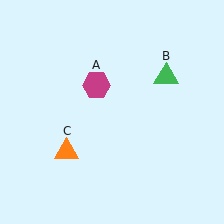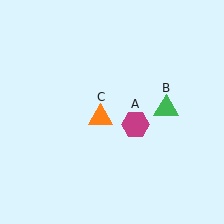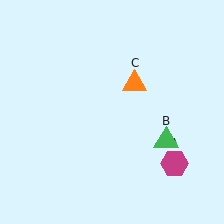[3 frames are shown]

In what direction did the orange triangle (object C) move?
The orange triangle (object C) moved up and to the right.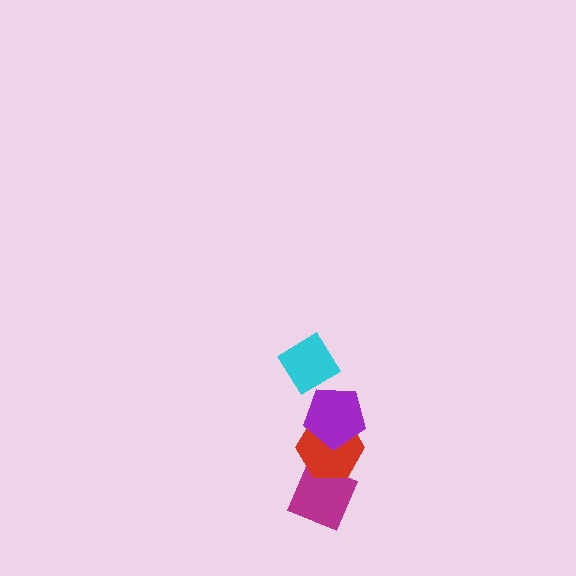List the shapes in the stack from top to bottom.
From top to bottom: the cyan diamond, the purple pentagon, the red hexagon, the magenta diamond.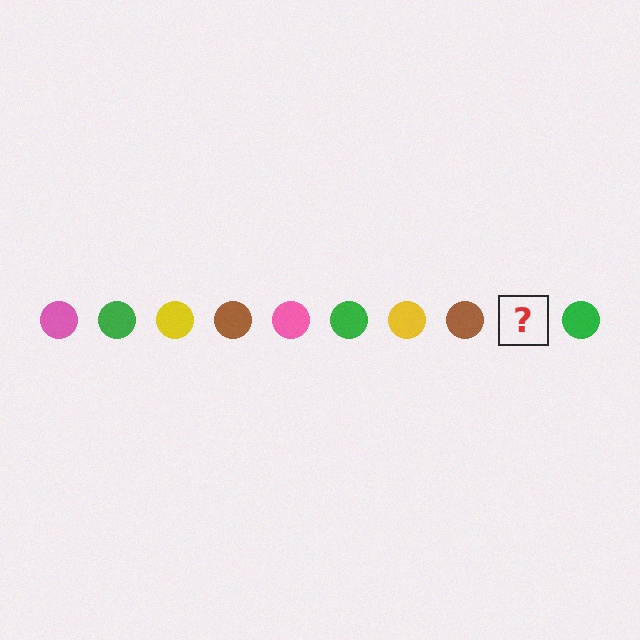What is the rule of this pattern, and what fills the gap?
The rule is that the pattern cycles through pink, green, yellow, brown circles. The gap should be filled with a pink circle.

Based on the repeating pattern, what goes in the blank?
The blank should be a pink circle.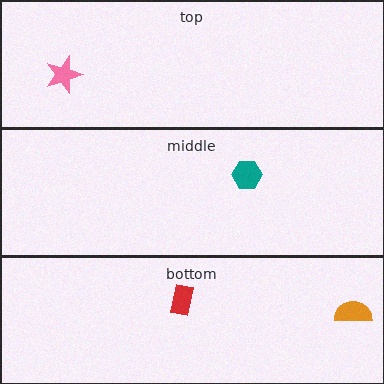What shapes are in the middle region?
The teal hexagon.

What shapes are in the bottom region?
The orange semicircle, the red rectangle.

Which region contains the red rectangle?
The bottom region.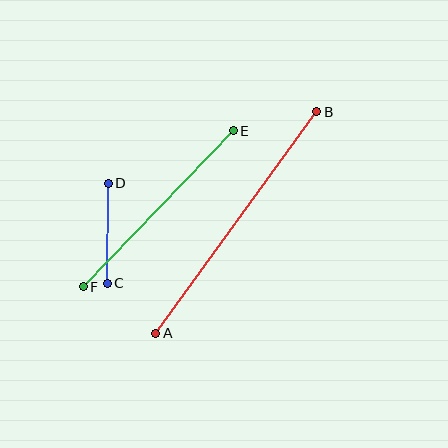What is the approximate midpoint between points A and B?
The midpoint is at approximately (236, 222) pixels.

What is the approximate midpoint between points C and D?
The midpoint is at approximately (108, 233) pixels.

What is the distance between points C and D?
The distance is approximately 100 pixels.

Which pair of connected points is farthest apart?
Points A and B are farthest apart.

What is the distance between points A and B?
The distance is approximately 274 pixels.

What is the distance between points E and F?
The distance is approximately 217 pixels.